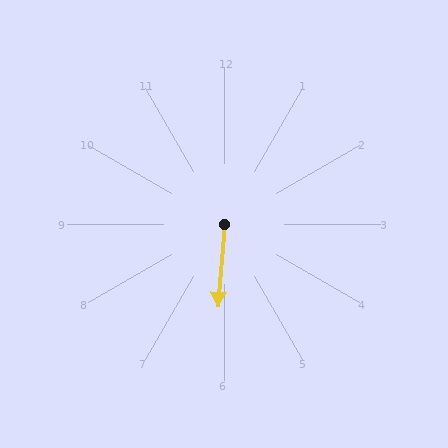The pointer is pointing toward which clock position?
Roughly 6 o'clock.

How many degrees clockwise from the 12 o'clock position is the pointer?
Approximately 185 degrees.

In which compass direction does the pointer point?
South.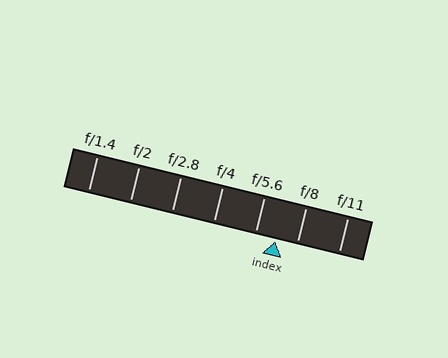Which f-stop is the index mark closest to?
The index mark is closest to f/8.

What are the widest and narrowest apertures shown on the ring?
The widest aperture shown is f/1.4 and the narrowest is f/11.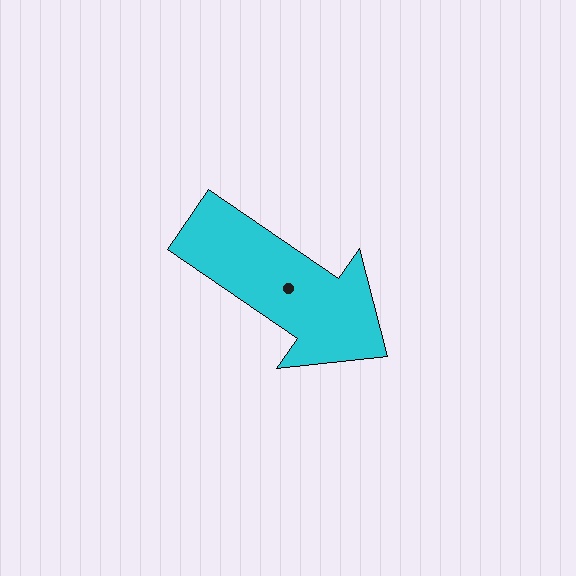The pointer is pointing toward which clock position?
Roughly 4 o'clock.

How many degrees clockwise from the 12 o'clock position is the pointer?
Approximately 125 degrees.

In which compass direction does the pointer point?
Southeast.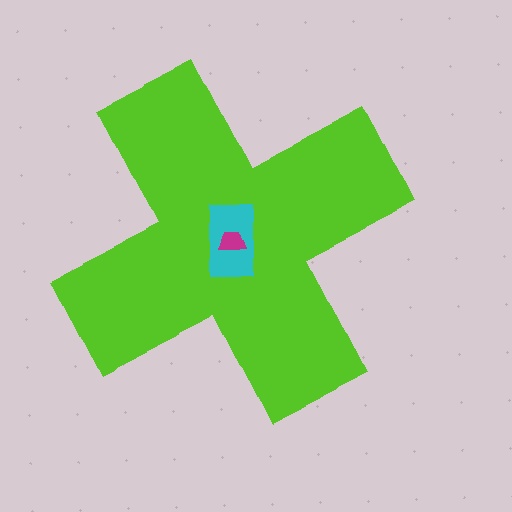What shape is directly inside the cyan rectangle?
The magenta trapezoid.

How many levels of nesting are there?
3.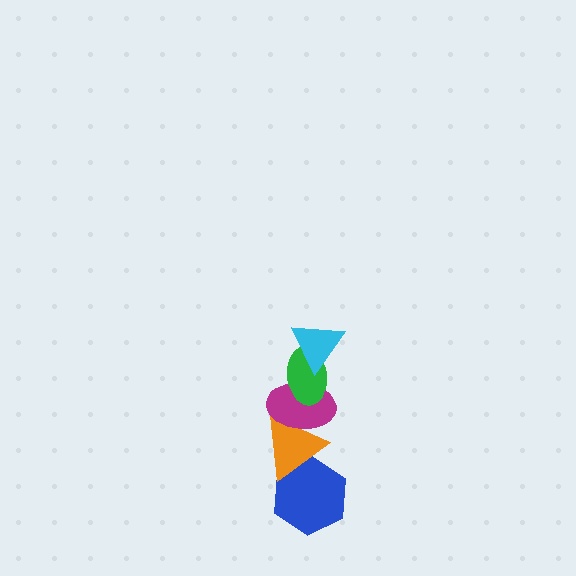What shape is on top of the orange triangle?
The magenta ellipse is on top of the orange triangle.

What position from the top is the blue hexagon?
The blue hexagon is 5th from the top.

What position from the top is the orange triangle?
The orange triangle is 4th from the top.